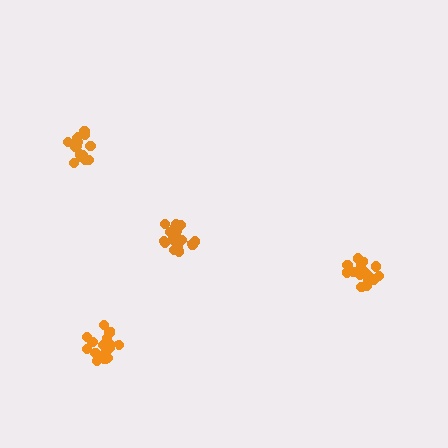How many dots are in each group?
Group 1: 19 dots, Group 2: 16 dots, Group 3: 15 dots, Group 4: 16 dots (66 total).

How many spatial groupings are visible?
There are 4 spatial groupings.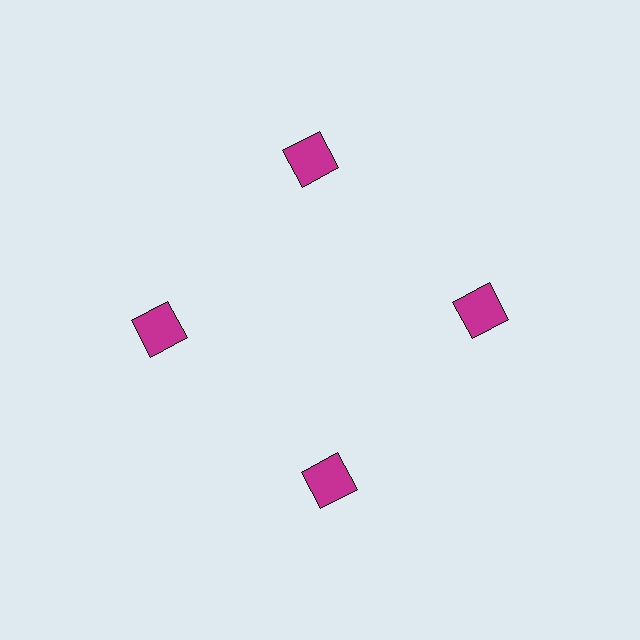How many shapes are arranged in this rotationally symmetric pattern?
There are 4 shapes, arranged in 4 groups of 1.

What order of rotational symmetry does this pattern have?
This pattern has 4-fold rotational symmetry.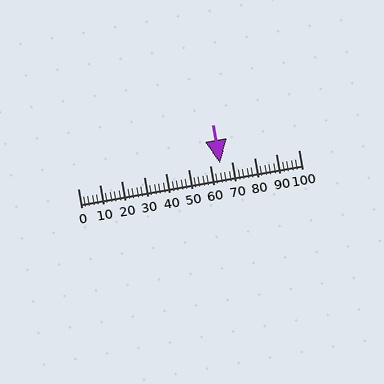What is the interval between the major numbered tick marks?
The major tick marks are spaced 10 units apart.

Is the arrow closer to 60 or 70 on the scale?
The arrow is closer to 60.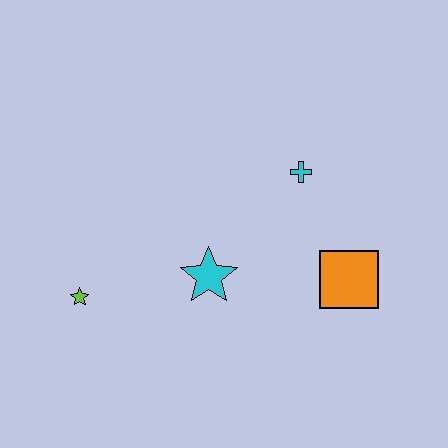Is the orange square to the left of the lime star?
No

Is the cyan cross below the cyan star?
No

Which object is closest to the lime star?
The cyan star is closest to the lime star.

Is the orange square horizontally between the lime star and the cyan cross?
No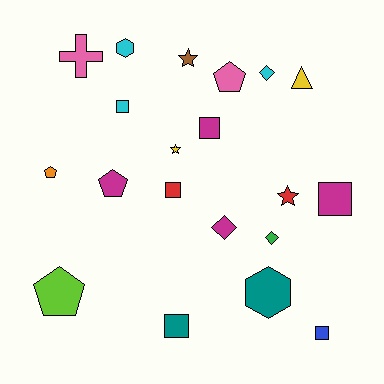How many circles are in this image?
There are no circles.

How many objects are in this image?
There are 20 objects.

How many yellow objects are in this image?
There are 2 yellow objects.